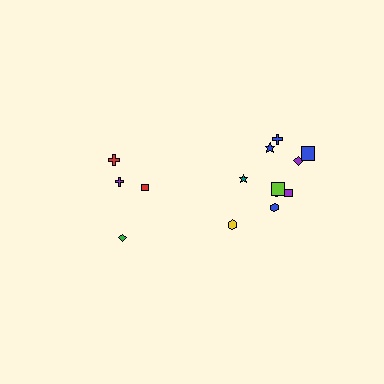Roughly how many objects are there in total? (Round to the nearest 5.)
Roughly 15 objects in total.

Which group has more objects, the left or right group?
The right group.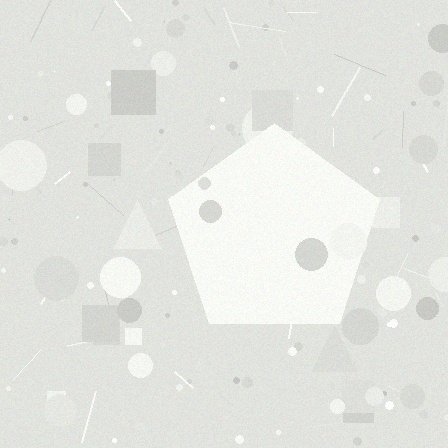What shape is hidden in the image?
A pentagon is hidden in the image.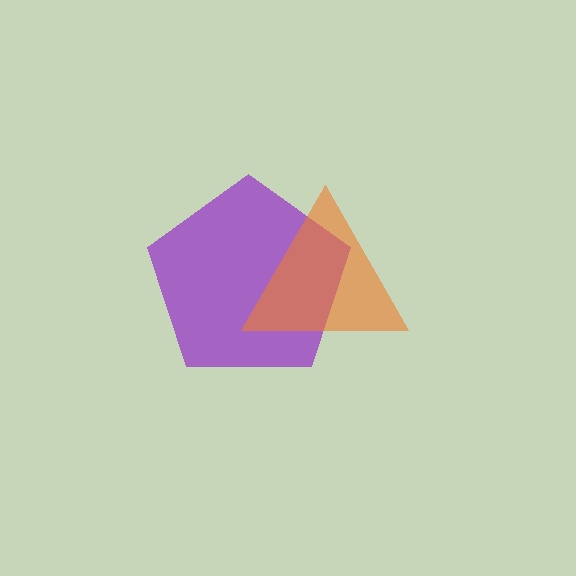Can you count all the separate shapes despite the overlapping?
Yes, there are 2 separate shapes.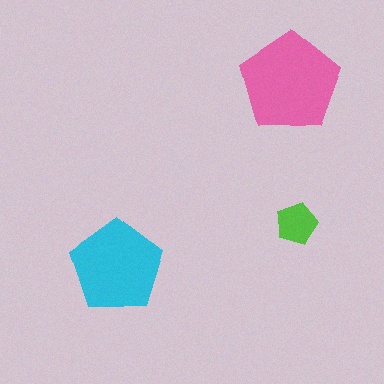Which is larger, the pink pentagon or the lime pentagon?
The pink one.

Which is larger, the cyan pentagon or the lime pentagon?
The cyan one.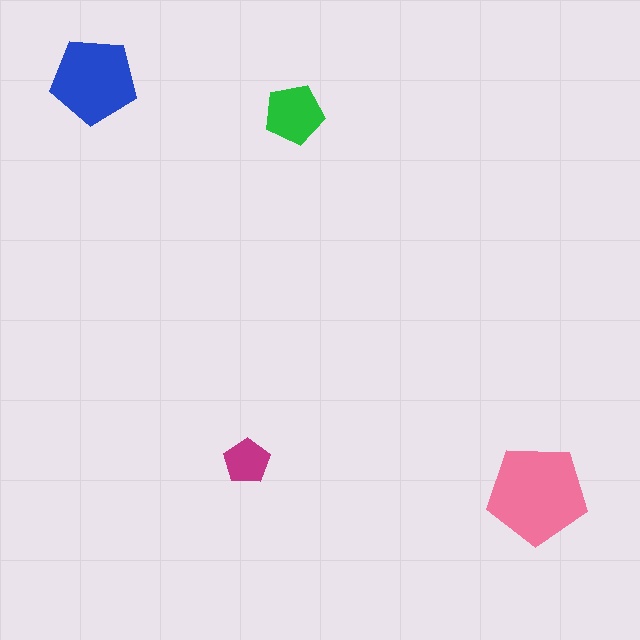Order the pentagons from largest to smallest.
the pink one, the blue one, the green one, the magenta one.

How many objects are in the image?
There are 4 objects in the image.